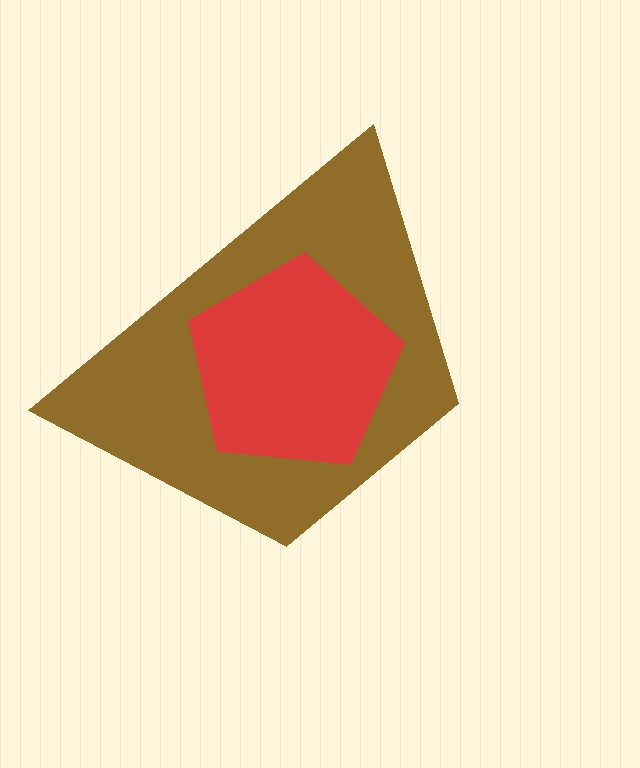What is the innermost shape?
The red pentagon.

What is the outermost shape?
The brown trapezoid.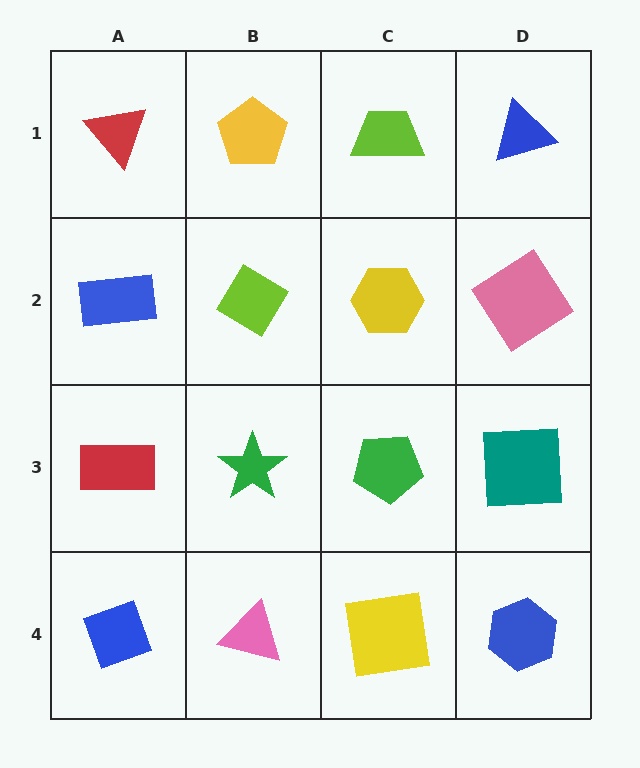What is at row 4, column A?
A blue diamond.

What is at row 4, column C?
A yellow square.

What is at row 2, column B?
A lime diamond.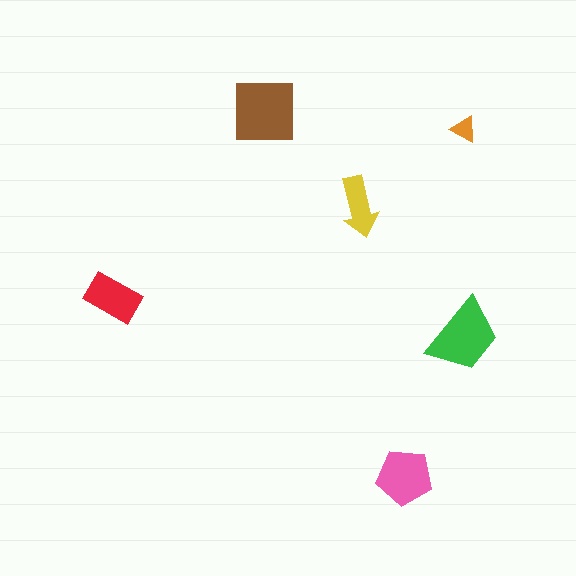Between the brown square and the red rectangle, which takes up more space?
The brown square.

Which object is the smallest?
The orange triangle.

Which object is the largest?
The brown square.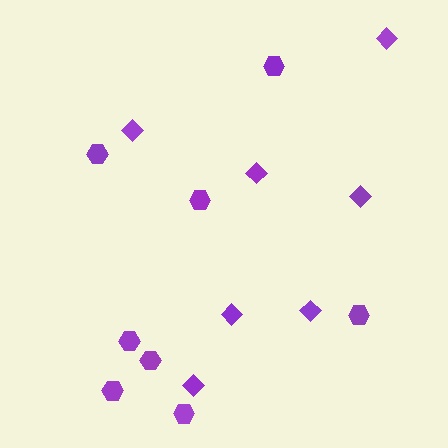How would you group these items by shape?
There are 2 groups: one group of hexagons (8) and one group of diamonds (7).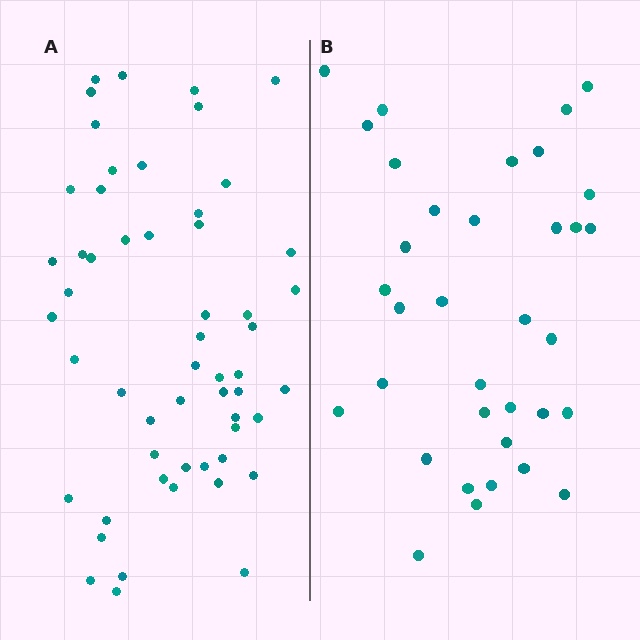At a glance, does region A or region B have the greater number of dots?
Region A (the left region) has more dots.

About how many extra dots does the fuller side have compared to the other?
Region A has approximately 20 more dots than region B.